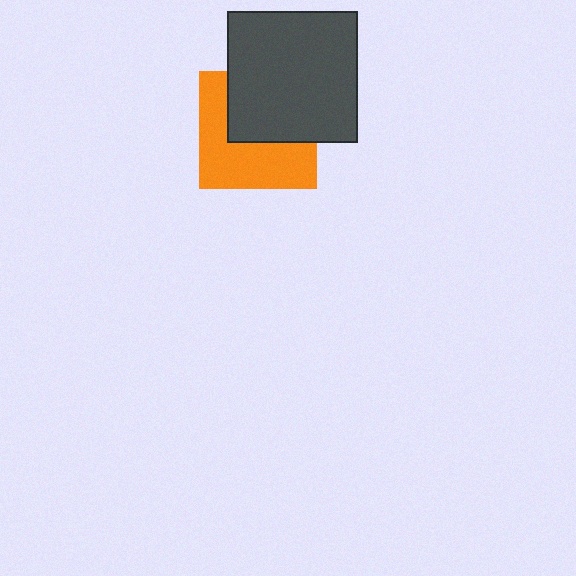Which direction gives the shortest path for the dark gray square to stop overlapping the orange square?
Moving up gives the shortest separation.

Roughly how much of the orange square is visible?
About half of it is visible (roughly 53%).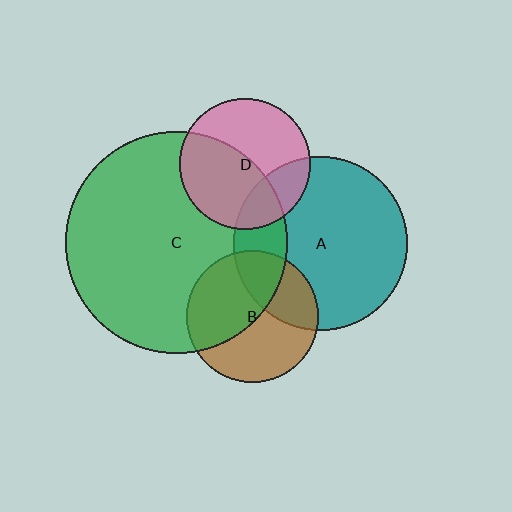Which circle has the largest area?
Circle C (green).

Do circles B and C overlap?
Yes.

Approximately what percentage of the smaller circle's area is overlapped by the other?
Approximately 50%.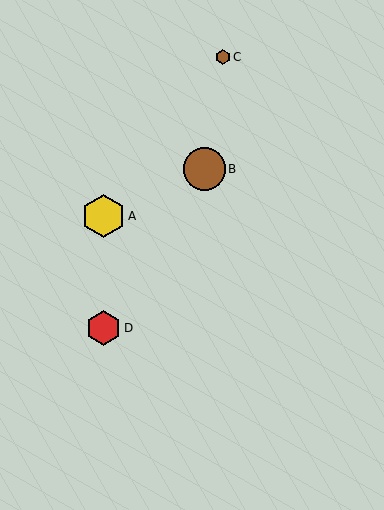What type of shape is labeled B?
Shape B is a brown circle.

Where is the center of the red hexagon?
The center of the red hexagon is at (104, 328).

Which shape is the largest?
The yellow hexagon (labeled A) is the largest.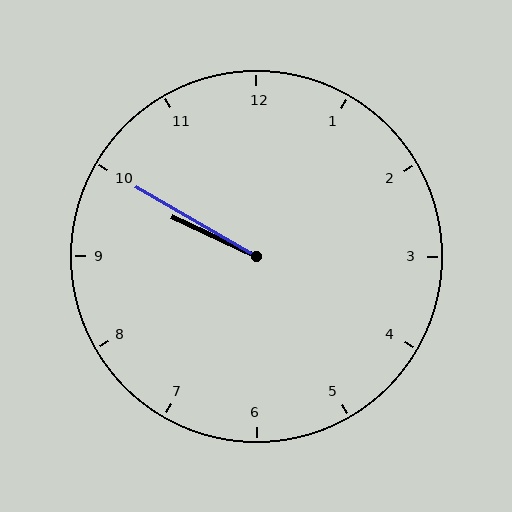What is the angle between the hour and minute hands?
Approximately 5 degrees.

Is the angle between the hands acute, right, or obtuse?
It is acute.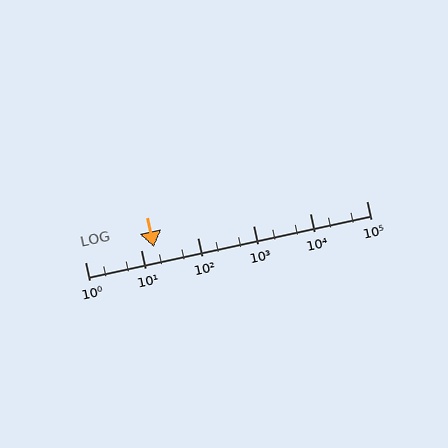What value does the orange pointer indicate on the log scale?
The pointer indicates approximately 17.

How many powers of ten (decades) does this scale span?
The scale spans 5 decades, from 1 to 100000.